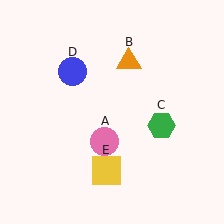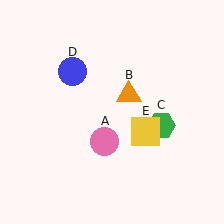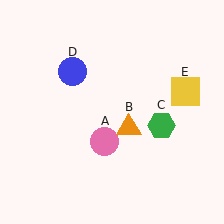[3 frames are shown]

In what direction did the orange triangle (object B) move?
The orange triangle (object B) moved down.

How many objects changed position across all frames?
2 objects changed position: orange triangle (object B), yellow square (object E).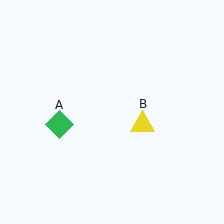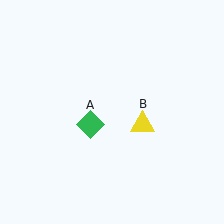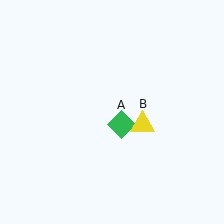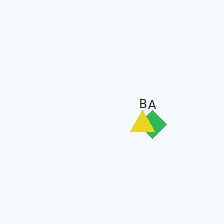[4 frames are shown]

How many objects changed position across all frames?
1 object changed position: green diamond (object A).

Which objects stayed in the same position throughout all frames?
Yellow triangle (object B) remained stationary.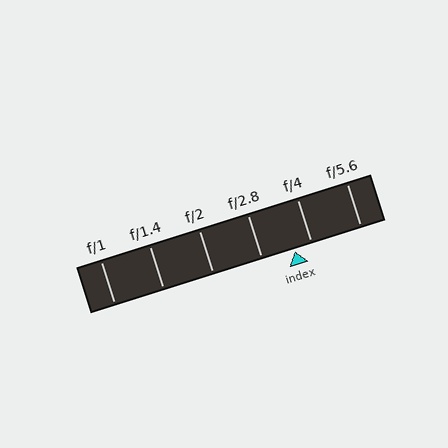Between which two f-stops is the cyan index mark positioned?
The index mark is between f/2.8 and f/4.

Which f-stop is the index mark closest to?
The index mark is closest to f/4.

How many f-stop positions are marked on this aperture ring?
There are 6 f-stop positions marked.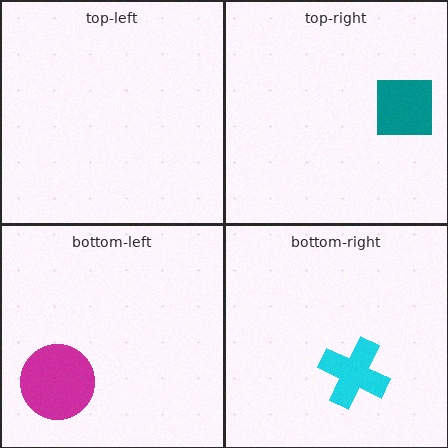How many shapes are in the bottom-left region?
1.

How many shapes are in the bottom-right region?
1.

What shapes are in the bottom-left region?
The magenta circle.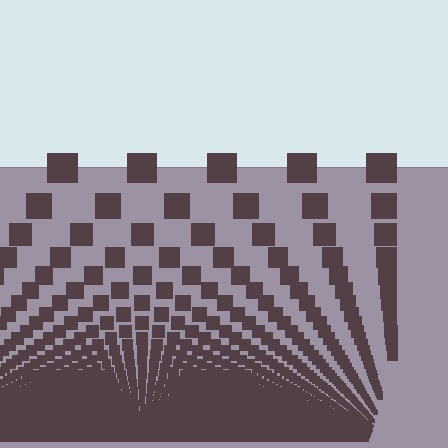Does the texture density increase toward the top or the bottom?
Density increases toward the bottom.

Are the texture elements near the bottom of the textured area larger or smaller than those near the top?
Smaller. The gradient is inverted — elements near the bottom are smaller and denser.